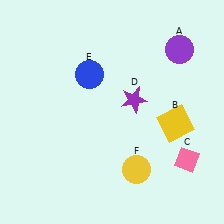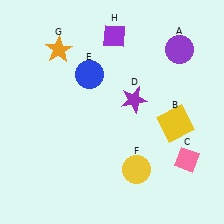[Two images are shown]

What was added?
An orange star (G), a purple diamond (H) were added in Image 2.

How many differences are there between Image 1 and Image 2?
There are 2 differences between the two images.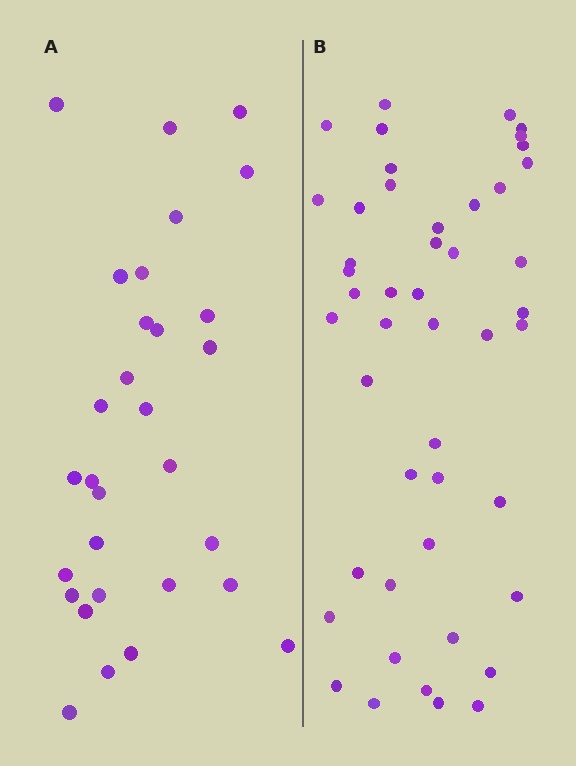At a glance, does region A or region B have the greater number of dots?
Region B (the right region) has more dots.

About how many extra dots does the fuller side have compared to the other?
Region B has approximately 15 more dots than region A.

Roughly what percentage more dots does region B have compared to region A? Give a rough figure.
About 55% more.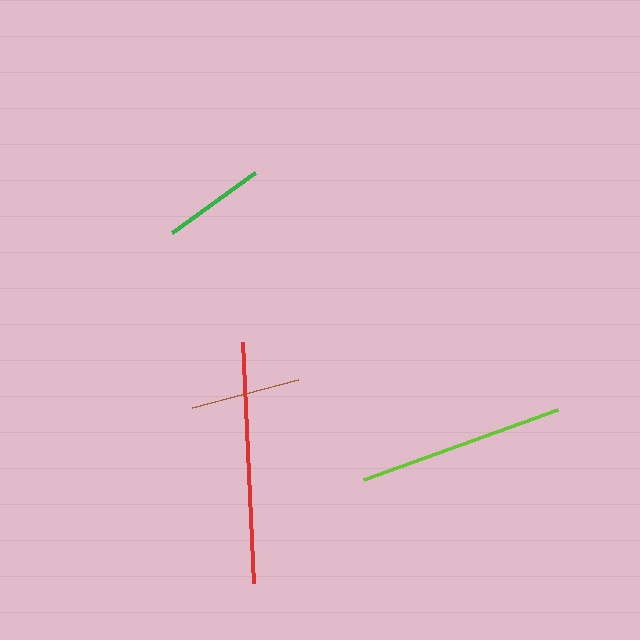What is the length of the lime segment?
The lime segment is approximately 207 pixels long.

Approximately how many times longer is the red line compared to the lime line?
The red line is approximately 1.2 times the length of the lime line.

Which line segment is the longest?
The red line is the longest at approximately 242 pixels.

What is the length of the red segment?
The red segment is approximately 242 pixels long.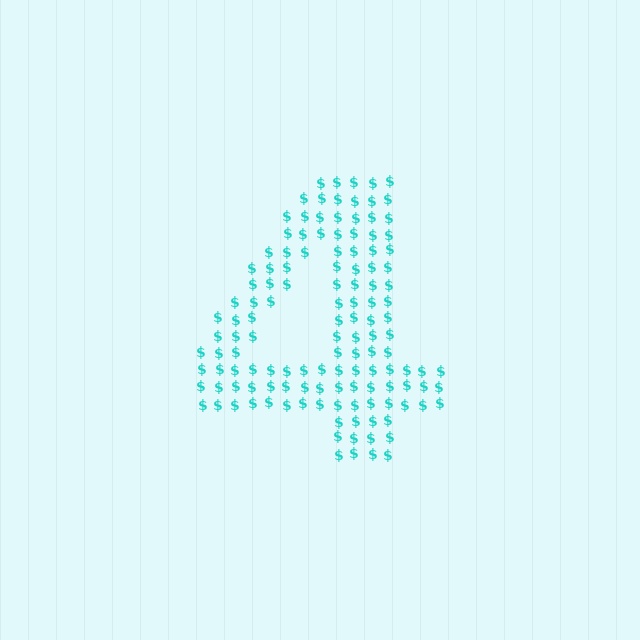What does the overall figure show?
The overall figure shows the digit 4.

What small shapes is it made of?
It is made of small dollar signs.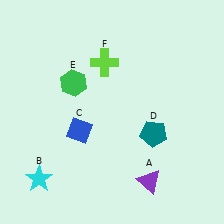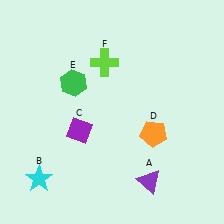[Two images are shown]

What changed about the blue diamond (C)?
In Image 1, C is blue. In Image 2, it changed to purple.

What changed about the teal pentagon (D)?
In Image 1, D is teal. In Image 2, it changed to orange.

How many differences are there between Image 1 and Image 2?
There are 2 differences between the two images.